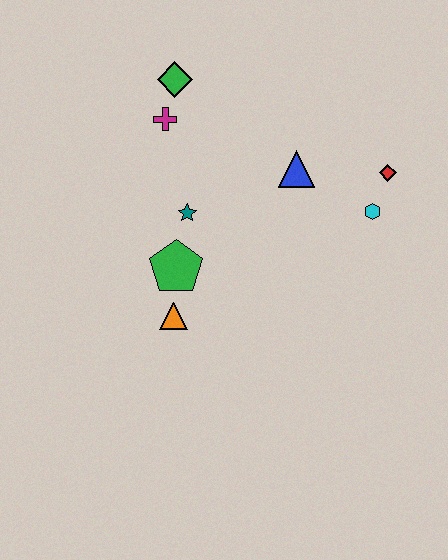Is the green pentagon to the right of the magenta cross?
Yes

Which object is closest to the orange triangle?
The green pentagon is closest to the orange triangle.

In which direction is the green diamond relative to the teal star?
The green diamond is above the teal star.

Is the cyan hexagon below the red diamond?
Yes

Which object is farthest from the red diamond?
The orange triangle is farthest from the red diamond.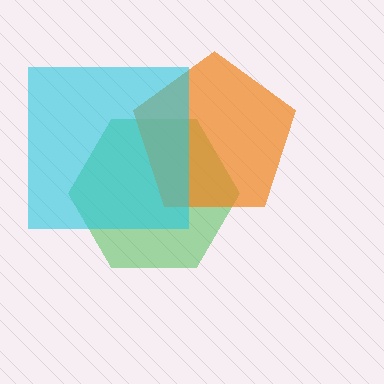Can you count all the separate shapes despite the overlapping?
Yes, there are 3 separate shapes.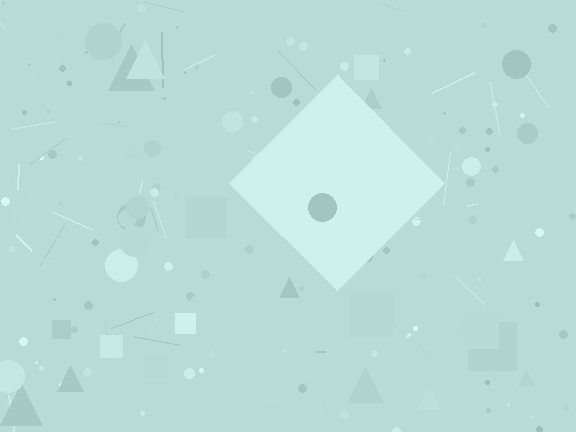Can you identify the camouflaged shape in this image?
The camouflaged shape is a diamond.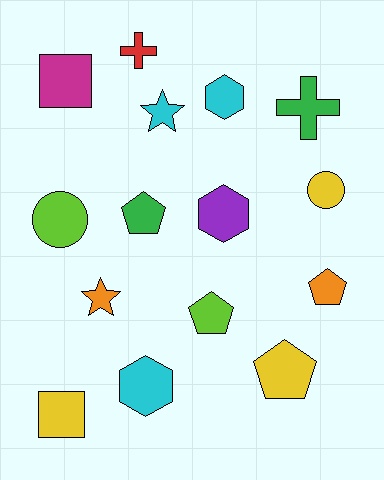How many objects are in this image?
There are 15 objects.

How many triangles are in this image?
There are no triangles.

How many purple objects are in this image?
There is 1 purple object.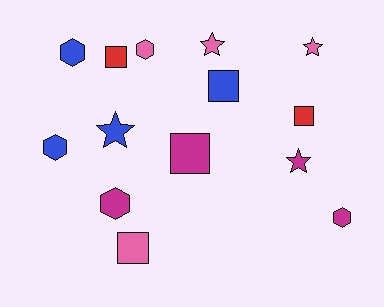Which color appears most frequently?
Blue, with 4 objects.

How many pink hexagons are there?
There is 1 pink hexagon.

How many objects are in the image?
There are 14 objects.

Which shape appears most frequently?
Square, with 5 objects.